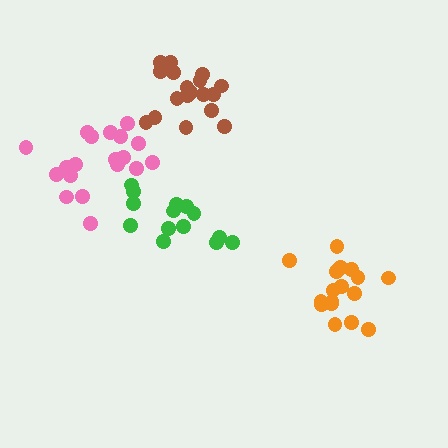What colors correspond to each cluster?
The clusters are colored: brown, orange, green, pink.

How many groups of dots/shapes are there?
There are 4 groups.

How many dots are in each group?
Group 1: 18 dots, Group 2: 18 dots, Group 3: 14 dots, Group 4: 19 dots (69 total).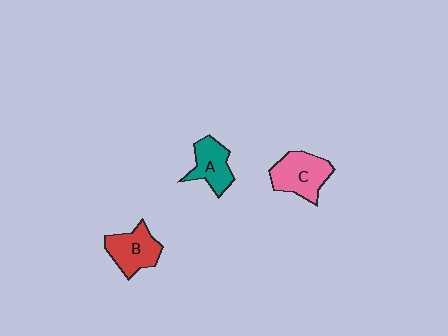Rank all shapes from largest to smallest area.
From largest to smallest: C (pink), B (red), A (teal).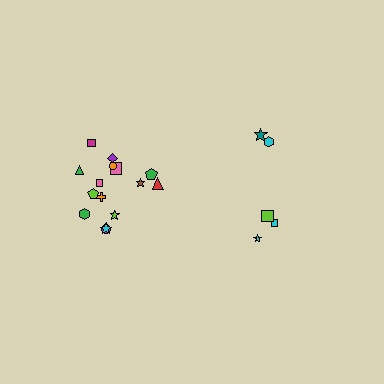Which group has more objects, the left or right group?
The left group.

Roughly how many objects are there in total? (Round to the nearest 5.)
Roughly 20 objects in total.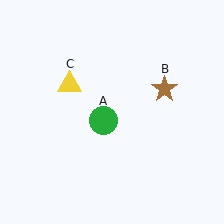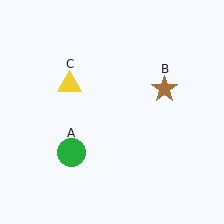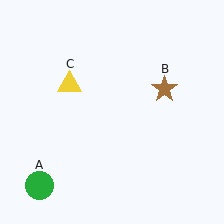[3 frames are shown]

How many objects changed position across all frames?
1 object changed position: green circle (object A).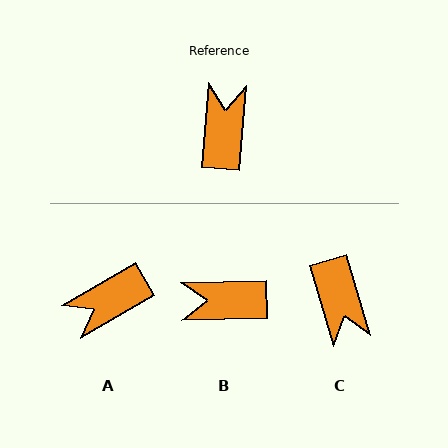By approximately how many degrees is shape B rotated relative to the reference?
Approximately 97 degrees counter-clockwise.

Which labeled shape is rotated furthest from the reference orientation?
C, about 158 degrees away.